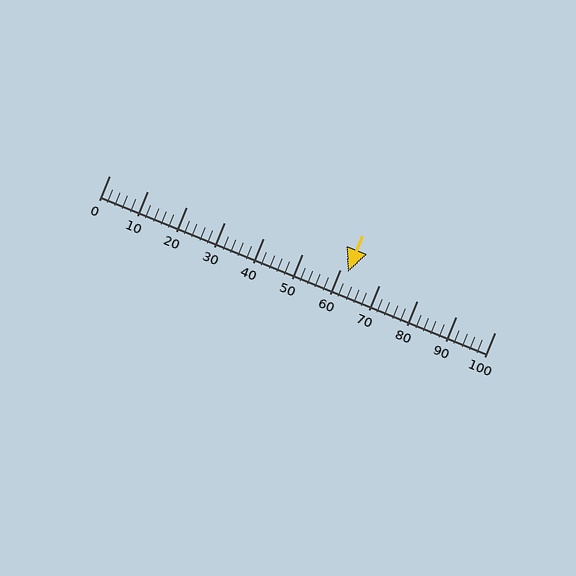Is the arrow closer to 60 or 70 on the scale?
The arrow is closer to 60.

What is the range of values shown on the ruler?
The ruler shows values from 0 to 100.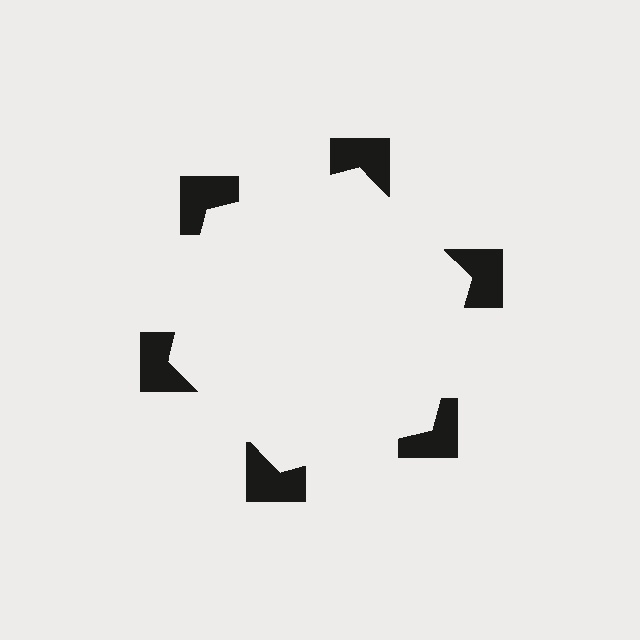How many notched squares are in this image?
There are 6 — one at each vertex of the illusory hexagon.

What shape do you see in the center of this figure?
An illusory hexagon — its edges are inferred from the aligned wedge cuts in the notched squares, not physically drawn.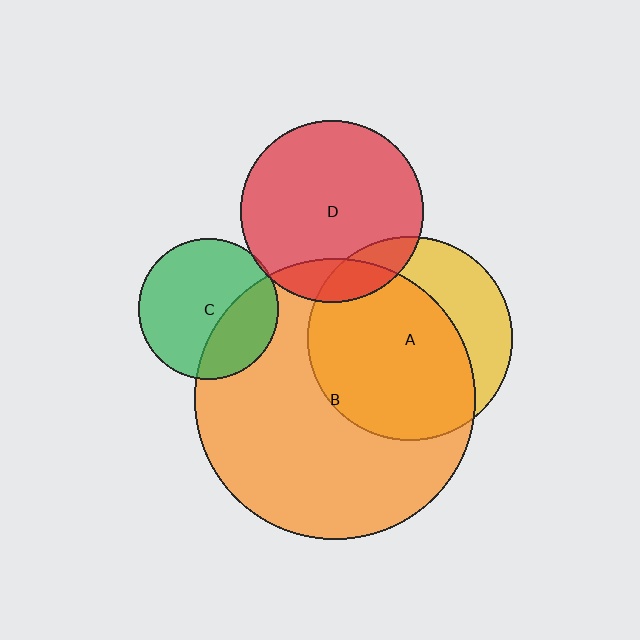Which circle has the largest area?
Circle B (orange).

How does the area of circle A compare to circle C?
Approximately 2.1 times.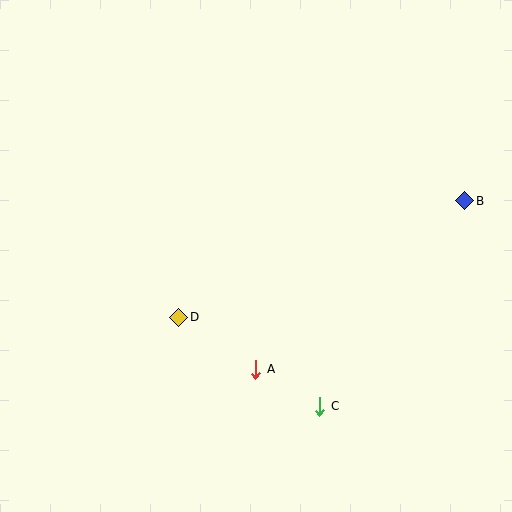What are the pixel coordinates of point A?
Point A is at (256, 369).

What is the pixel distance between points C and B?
The distance between C and B is 252 pixels.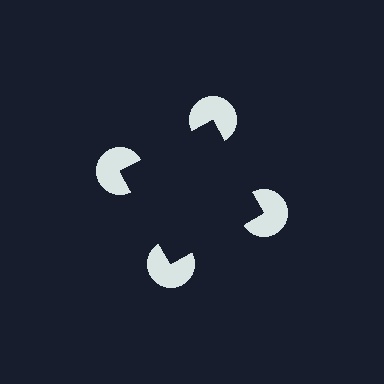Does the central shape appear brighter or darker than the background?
It typically appears slightly darker than the background, even though no actual brightness change is drawn.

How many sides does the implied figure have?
4 sides.